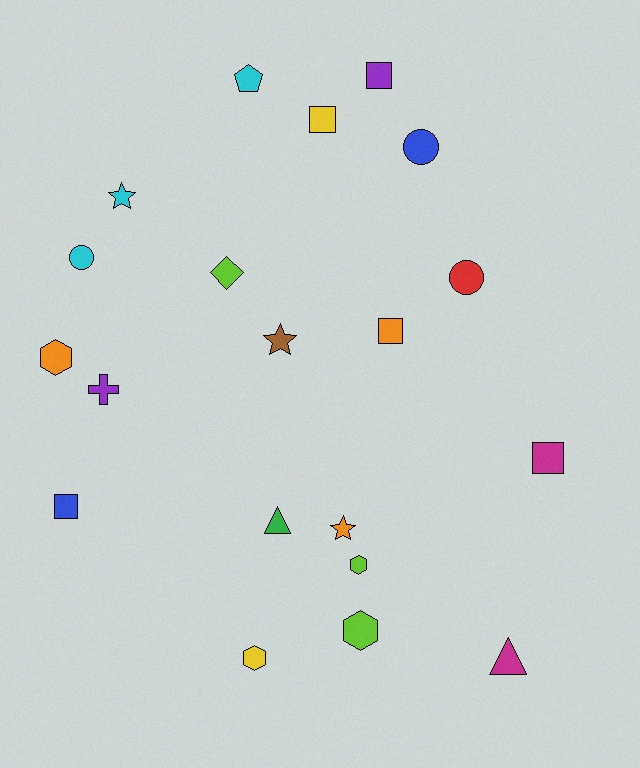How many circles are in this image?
There are 3 circles.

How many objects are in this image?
There are 20 objects.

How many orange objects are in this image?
There are 3 orange objects.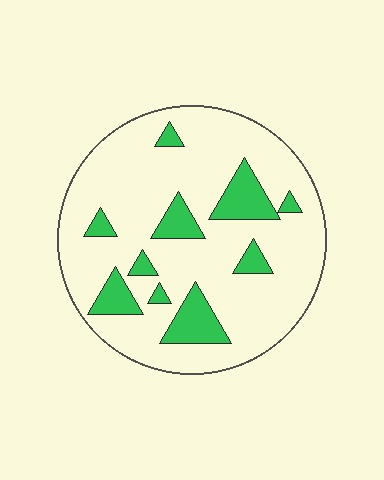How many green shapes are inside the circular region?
10.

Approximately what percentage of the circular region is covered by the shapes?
Approximately 20%.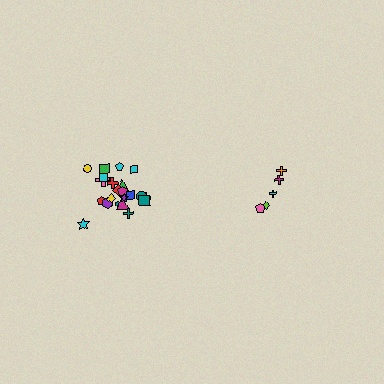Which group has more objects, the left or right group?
The left group.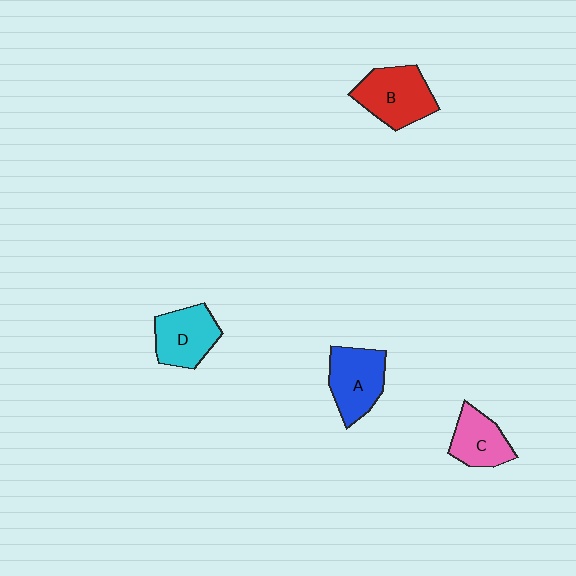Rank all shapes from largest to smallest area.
From largest to smallest: B (red), A (blue), D (cyan), C (pink).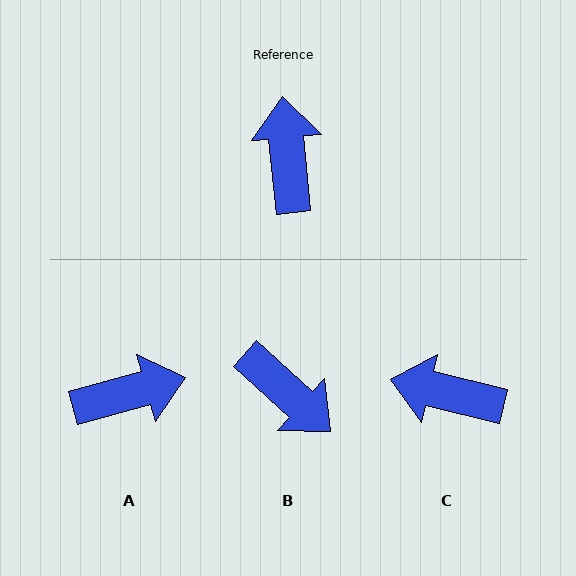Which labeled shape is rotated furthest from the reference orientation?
B, about 138 degrees away.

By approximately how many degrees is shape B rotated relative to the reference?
Approximately 138 degrees clockwise.